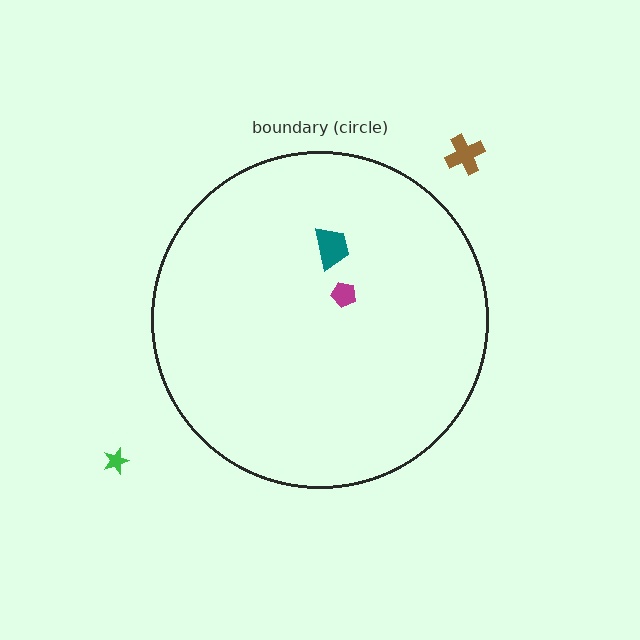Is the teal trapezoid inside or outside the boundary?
Inside.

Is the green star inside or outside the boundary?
Outside.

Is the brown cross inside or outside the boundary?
Outside.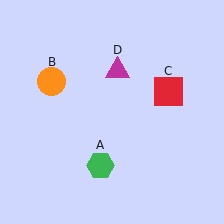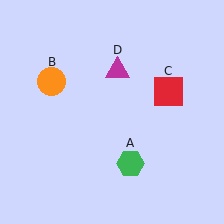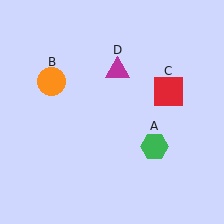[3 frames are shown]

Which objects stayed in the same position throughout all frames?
Orange circle (object B) and red square (object C) and magenta triangle (object D) remained stationary.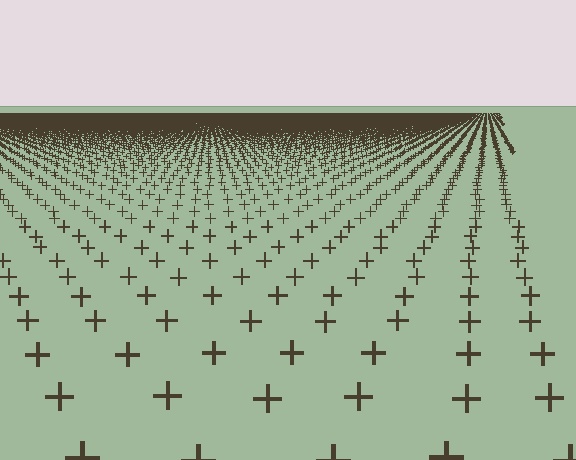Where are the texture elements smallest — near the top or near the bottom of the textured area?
Near the top.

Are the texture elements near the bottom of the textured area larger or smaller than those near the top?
Larger. Near the bottom, elements are closer to the viewer and appear at a bigger on-screen size.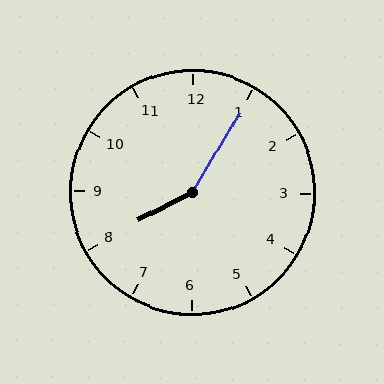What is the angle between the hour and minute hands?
Approximately 148 degrees.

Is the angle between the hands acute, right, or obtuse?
It is obtuse.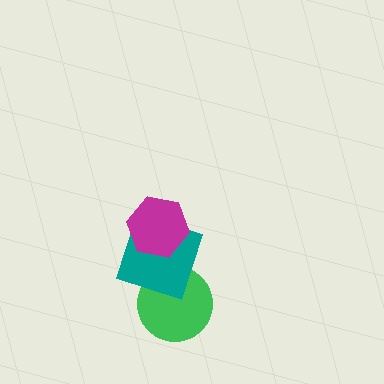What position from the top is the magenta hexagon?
The magenta hexagon is 1st from the top.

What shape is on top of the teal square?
The magenta hexagon is on top of the teal square.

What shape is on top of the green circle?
The teal square is on top of the green circle.